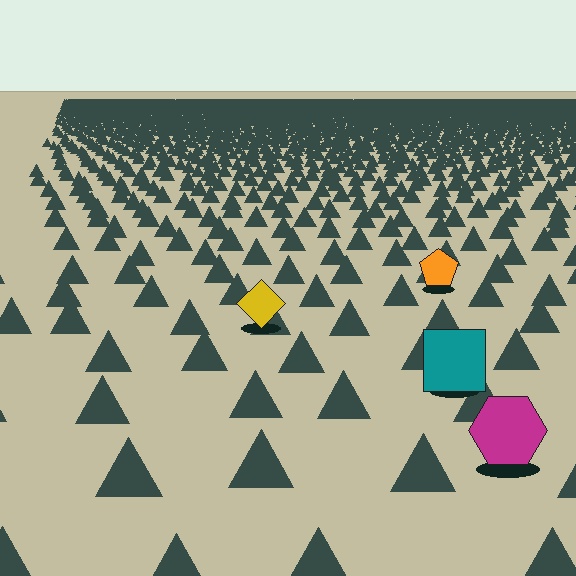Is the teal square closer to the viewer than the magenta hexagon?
No. The magenta hexagon is closer — you can tell from the texture gradient: the ground texture is coarser near it.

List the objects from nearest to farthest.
From nearest to farthest: the magenta hexagon, the teal square, the yellow diamond, the orange pentagon.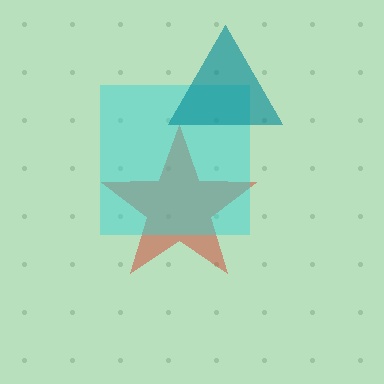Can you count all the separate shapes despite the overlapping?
Yes, there are 3 separate shapes.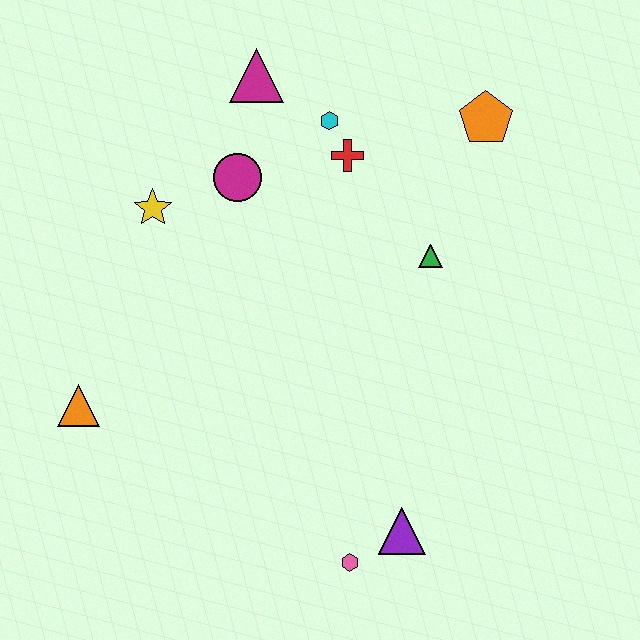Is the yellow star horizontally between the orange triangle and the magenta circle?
Yes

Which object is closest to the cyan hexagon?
The red cross is closest to the cyan hexagon.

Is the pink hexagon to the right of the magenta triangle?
Yes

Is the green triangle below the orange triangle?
No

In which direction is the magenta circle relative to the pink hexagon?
The magenta circle is above the pink hexagon.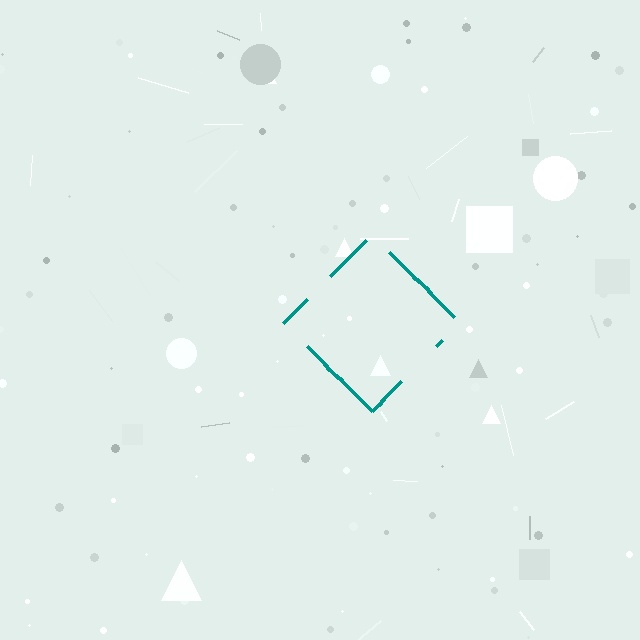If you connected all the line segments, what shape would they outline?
They would outline a diamond.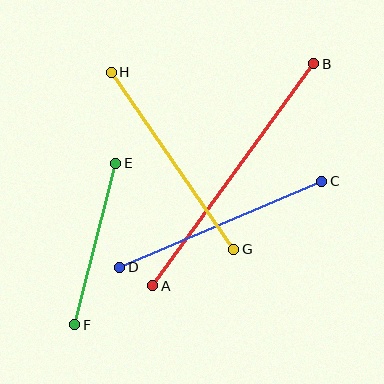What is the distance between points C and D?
The distance is approximately 219 pixels.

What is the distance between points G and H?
The distance is approximately 215 pixels.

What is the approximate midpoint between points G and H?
The midpoint is at approximately (173, 161) pixels.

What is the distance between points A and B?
The distance is approximately 274 pixels.